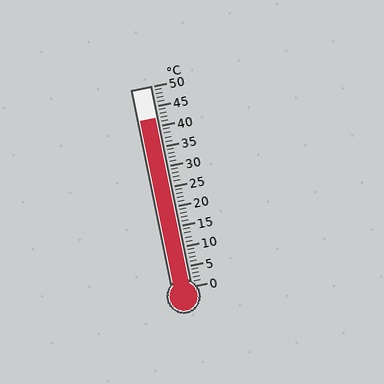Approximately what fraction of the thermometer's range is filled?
The thermometer is filled to approximately 85% of its range.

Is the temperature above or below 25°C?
The temperature is above 25°C.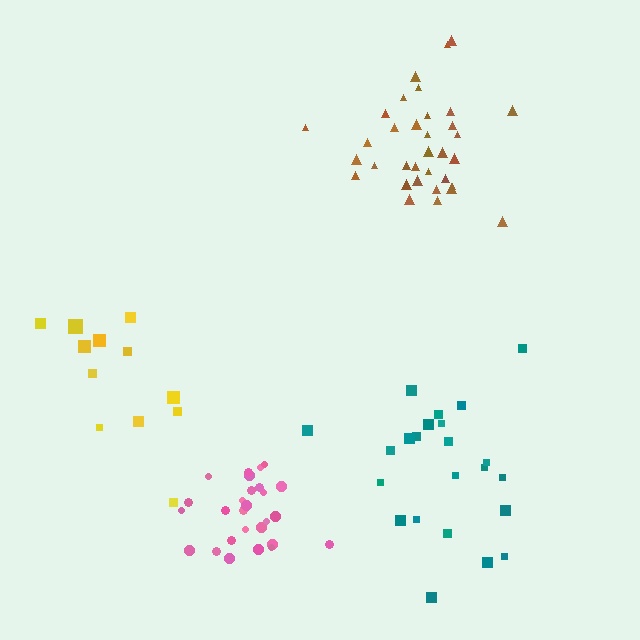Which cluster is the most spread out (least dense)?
Yellow.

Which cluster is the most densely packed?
Pink.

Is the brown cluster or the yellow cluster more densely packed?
Brown.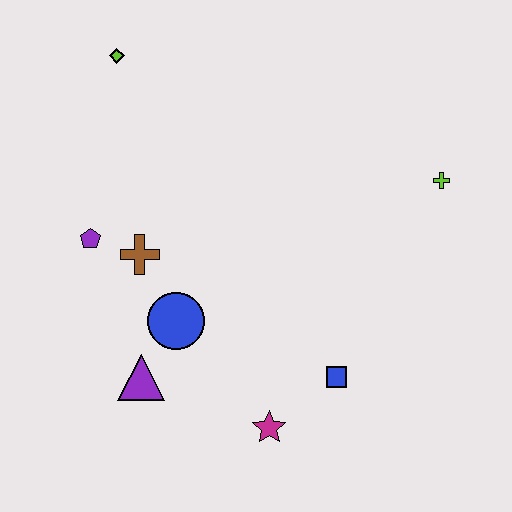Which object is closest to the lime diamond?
The purple pentagon is closest to the lime diamond.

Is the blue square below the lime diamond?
Yes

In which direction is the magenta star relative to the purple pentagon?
The magenta star is below the purple pentagon.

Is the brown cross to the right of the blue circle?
No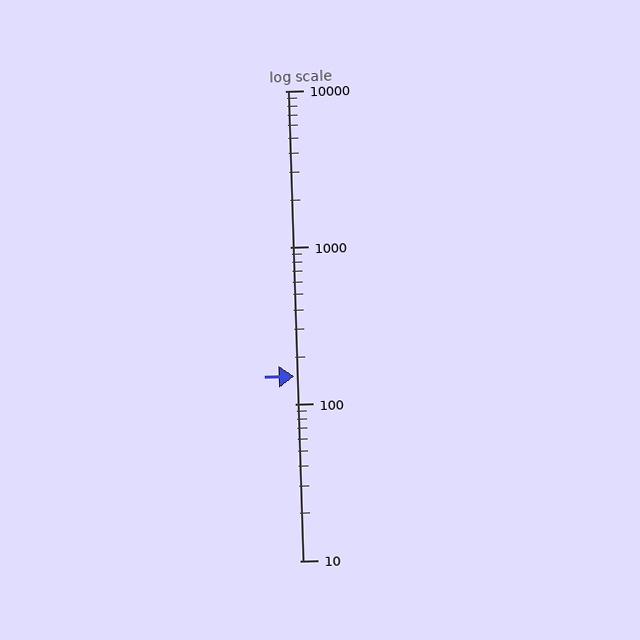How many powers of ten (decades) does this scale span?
The scale spans 3 decades, from 10 to 10000.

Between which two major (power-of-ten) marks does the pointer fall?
The pointer is between 100 and 1000.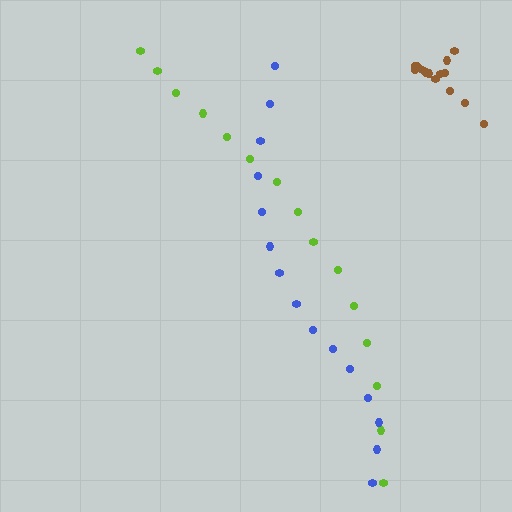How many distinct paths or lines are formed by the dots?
There are 3 distinct paths.